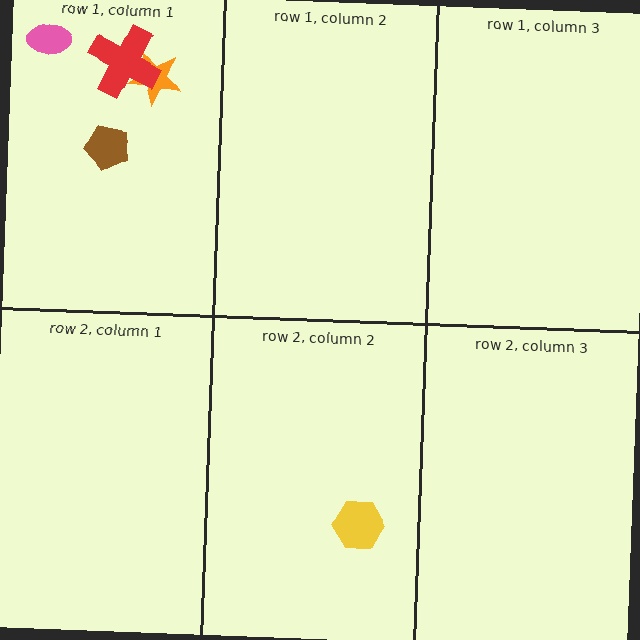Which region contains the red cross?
The row 1, column 1 region.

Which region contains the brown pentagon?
The row 1, column 1 region.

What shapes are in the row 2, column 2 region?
The yellow hexagon.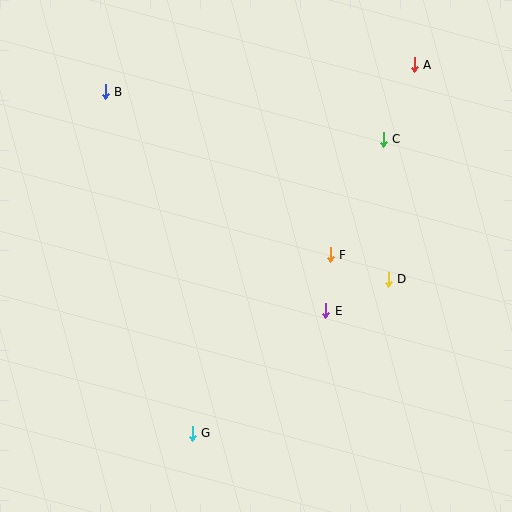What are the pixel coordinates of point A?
Point A is at (414, 65).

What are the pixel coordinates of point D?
Point D is at (388, 279).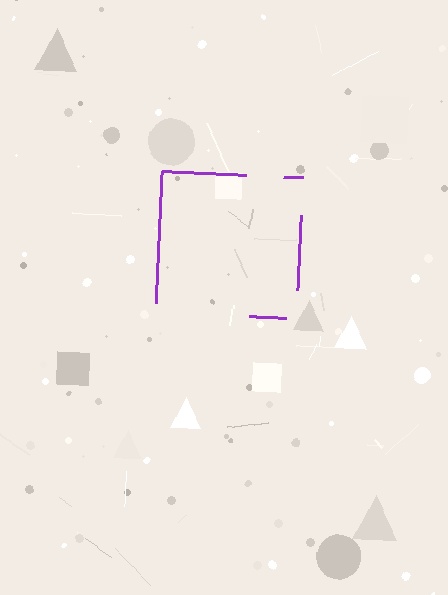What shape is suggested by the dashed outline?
The dashed outline suggests a square.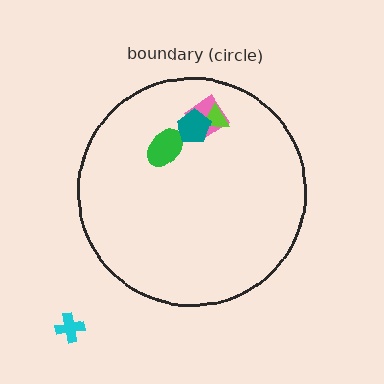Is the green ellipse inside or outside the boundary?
Inside.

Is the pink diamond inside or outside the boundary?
Inside.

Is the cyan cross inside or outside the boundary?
Outside.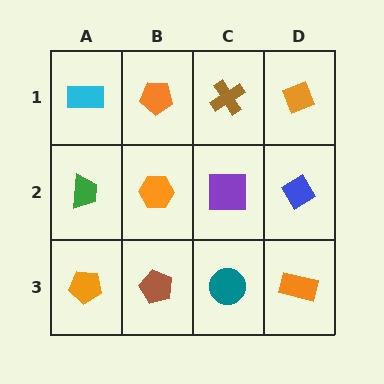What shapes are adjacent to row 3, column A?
A green trapezoid (row 2, column A), a brown pentagon (row 3, column B).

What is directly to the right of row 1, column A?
An orange pentagon.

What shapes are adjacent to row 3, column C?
A purple square (row 2, column C), a brown pentagon (row 3, column B), an orange rectangle (row 3, column D).